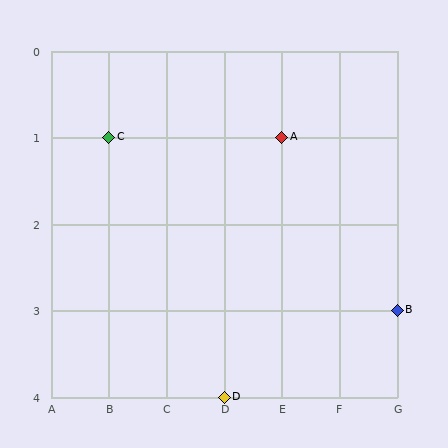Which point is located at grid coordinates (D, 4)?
Point D is at (D, 4).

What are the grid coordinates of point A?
Point A is at grid coordinates (E, 1).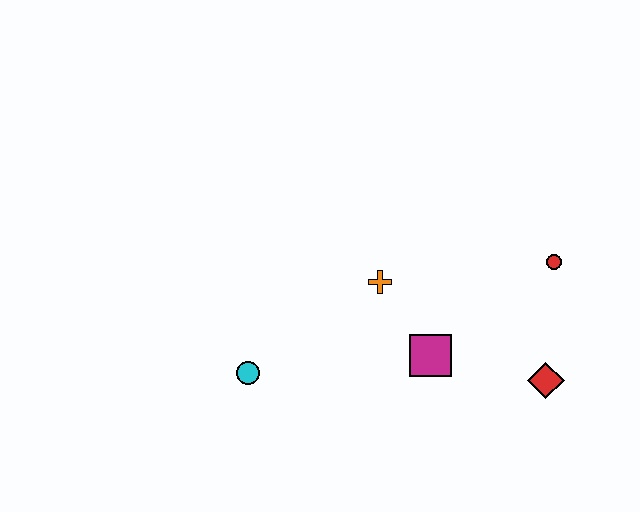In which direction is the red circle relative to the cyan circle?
The red circle is to the right of the cyan circle.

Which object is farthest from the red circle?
The cyan circle is farthest from the red circle.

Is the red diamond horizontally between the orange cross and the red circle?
Yes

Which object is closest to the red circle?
The red diamond is closest to the red circle.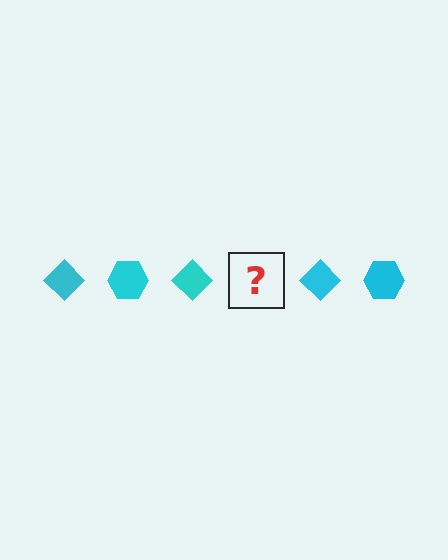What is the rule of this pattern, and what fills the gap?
The rule is that the pattern cycles through diamond, hexagon shapes in cyan. The gap should be filled with a cyan hexagon.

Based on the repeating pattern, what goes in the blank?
The blank should be a cyan hexagon.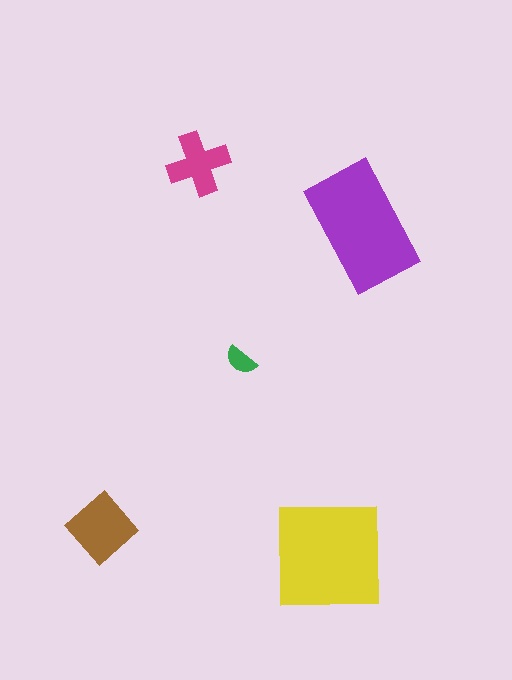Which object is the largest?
The yellow square.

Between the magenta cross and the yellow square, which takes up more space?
The yellow square.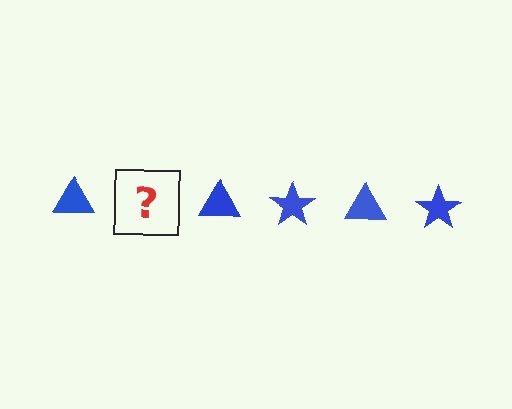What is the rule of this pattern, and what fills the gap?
The rule is that the pattern cycles through triangle, star shapes in blue. The gap should be filled with a blue star.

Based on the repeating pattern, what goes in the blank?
The blank should be a blue star.